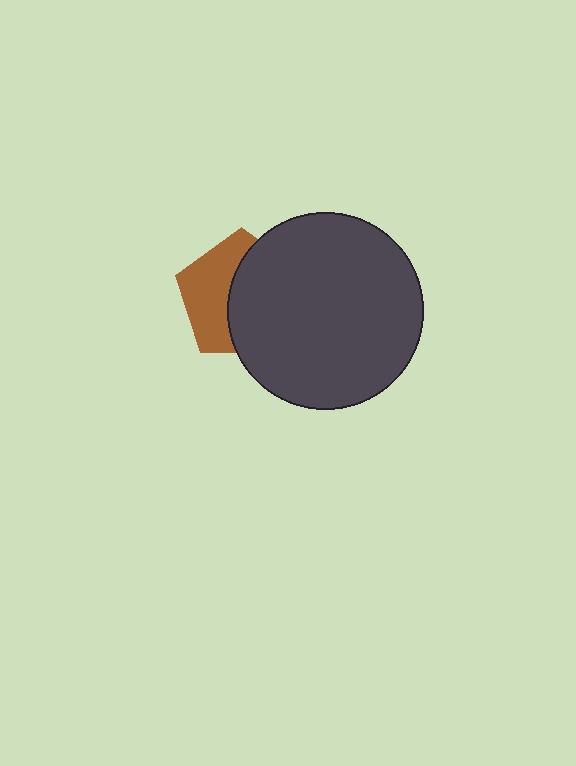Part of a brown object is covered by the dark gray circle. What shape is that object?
It is a pentagon.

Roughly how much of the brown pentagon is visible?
A small part of it is visible (roughly 44%).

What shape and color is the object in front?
The object in front is a dark gray circle.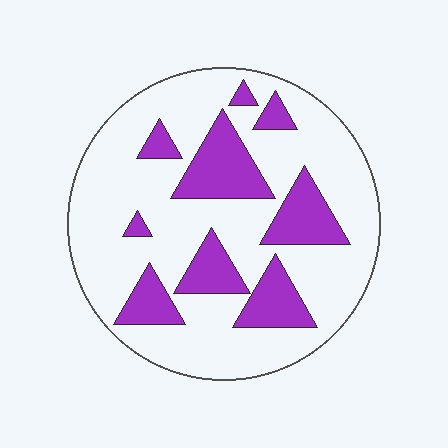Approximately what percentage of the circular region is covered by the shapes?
Approximately 25%.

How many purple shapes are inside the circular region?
9.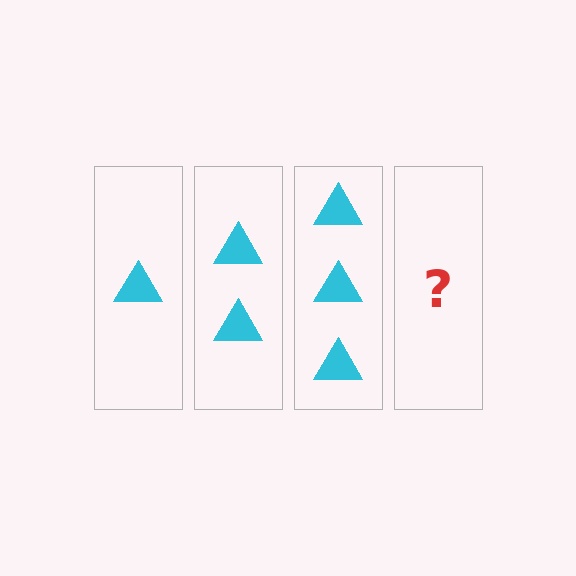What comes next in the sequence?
The next element should be 4 triangles.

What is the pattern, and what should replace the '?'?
The pattern is that each step adds one more triangle. The '?' should be 4 triangles.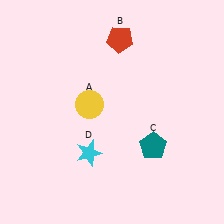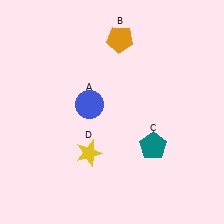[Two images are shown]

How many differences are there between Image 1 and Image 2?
There are 3 differences between the two images.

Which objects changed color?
A changed from yellow to blue. B changed from red to orange. D changed from cyan to yellow.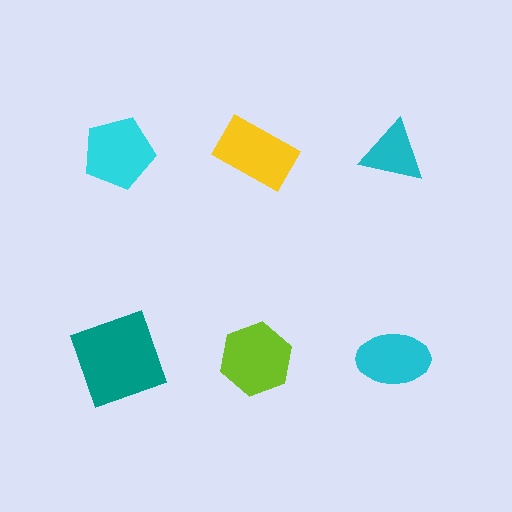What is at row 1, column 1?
A cyan pentagon.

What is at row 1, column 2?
A yellow rectangle.